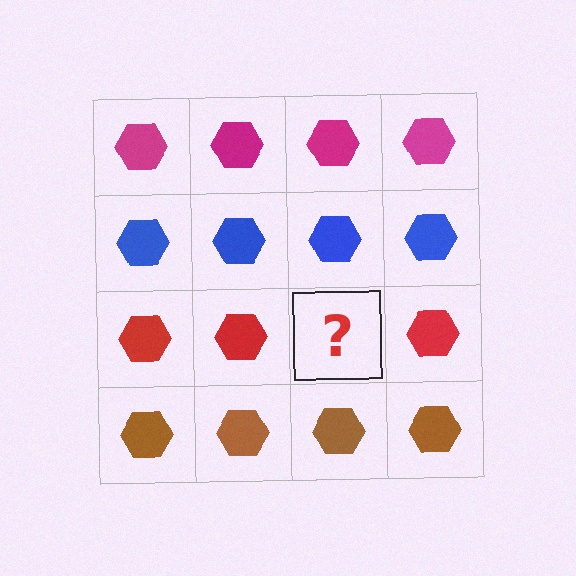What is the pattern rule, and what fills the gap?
The rule is that each row has a consistent color. The gap should be filled with a red hexagon.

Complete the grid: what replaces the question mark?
The question mark should be replaced with a red hexagon.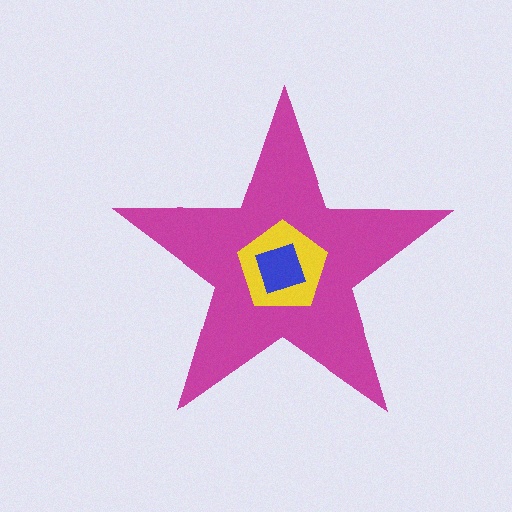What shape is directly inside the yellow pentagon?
The blue square.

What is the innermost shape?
The blue square.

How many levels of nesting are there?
3.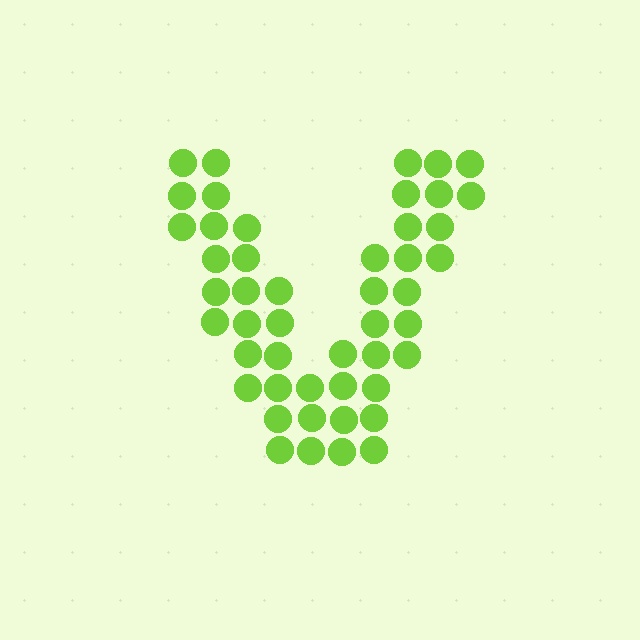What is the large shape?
The large shape is the letter V.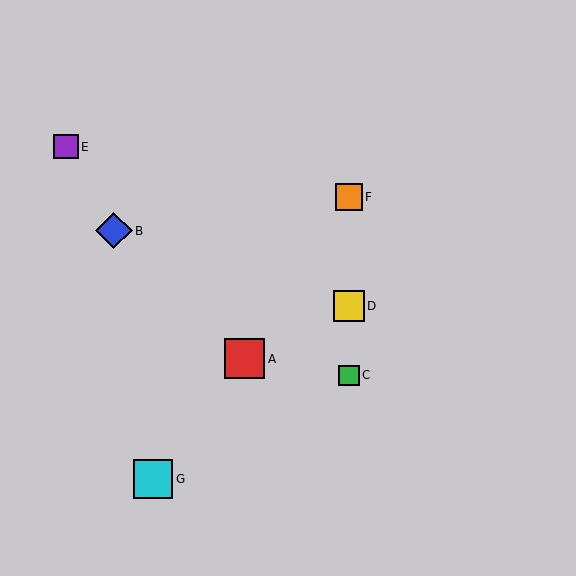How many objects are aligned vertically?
3 objects (C, D, F) are aligned vertically.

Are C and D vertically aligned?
Yes, both are at x≈349.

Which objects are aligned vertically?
Objects C, D, F are aligned vertically.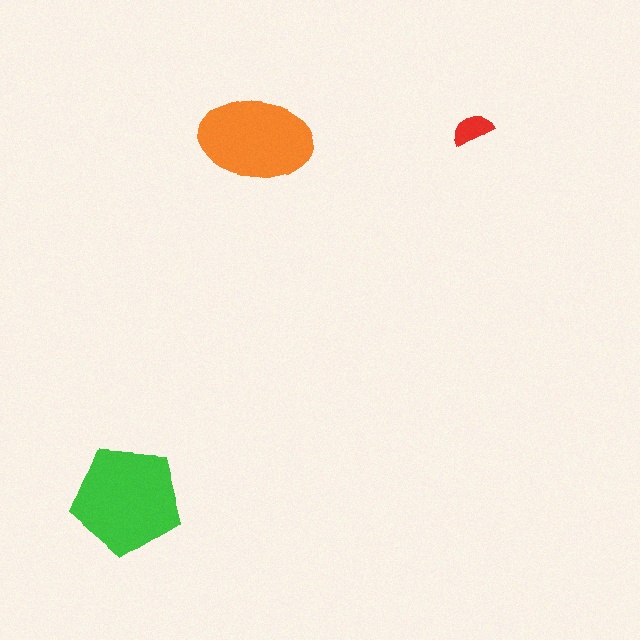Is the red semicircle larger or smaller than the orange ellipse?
Smaller.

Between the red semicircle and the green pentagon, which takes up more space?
The green pentagon.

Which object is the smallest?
The red semicircle.